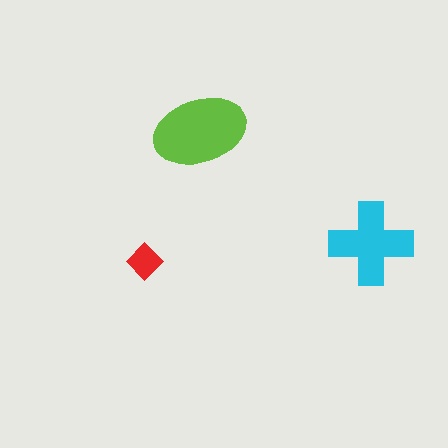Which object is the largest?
The lime ellipse.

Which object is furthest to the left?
The red diamond is leftmost.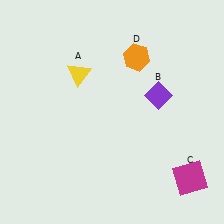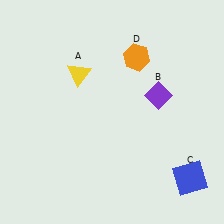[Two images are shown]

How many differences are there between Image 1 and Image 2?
There is 1 difference between the two images.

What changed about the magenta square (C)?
In Image 1, C is magenta. In Image 2, it changed to blue.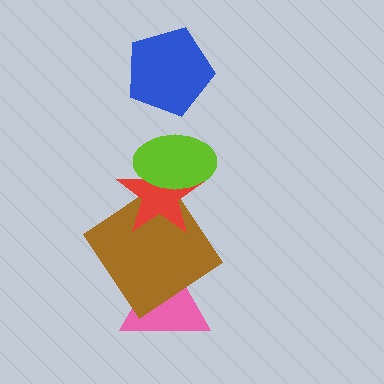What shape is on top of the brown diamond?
The red star is on top of the brown diamond.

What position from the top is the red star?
The red star is 3rd from the top.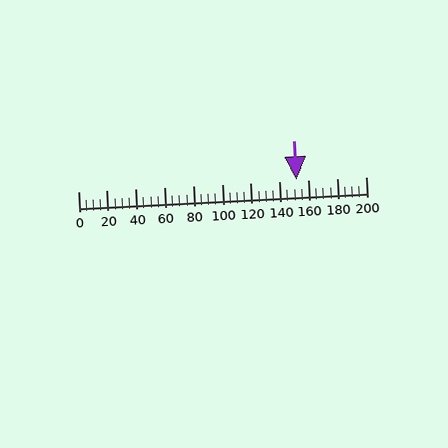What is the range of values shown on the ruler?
The ruler shows values from 0 to 200.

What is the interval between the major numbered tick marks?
The major tick marks are spaced 20 units apart.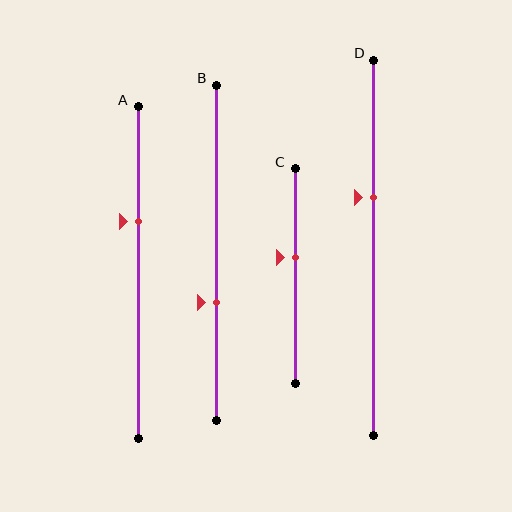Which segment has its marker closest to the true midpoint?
Segment C has its marker closest to the true midpoint.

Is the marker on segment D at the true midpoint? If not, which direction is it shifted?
No, the marker on segment D is shifted upward by about 13% of the segment length.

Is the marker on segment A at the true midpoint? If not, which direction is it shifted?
No, the marker on segment A is shifted upward by about 15% of the segment length.